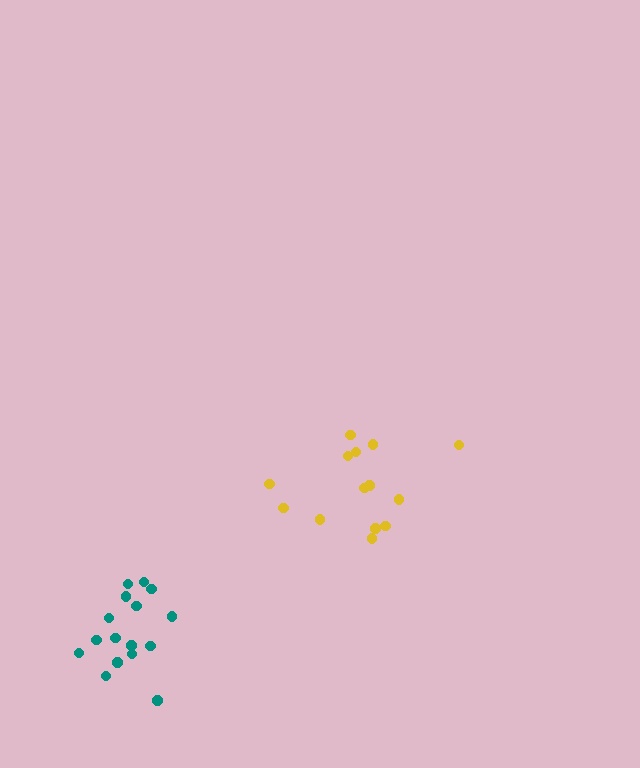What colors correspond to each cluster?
The clusters are colored: teal, yellow.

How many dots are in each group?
Group 1: 16 dots, Group 2: 14 dots (30 total).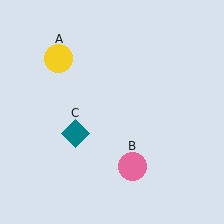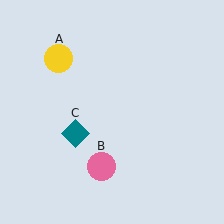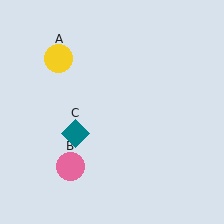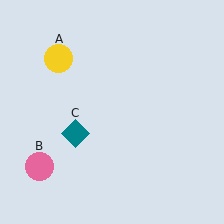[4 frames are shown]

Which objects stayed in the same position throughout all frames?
Yellow circle (object A) and teal diamond (object C) remained stationary.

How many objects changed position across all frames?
1 object changed position: pink circle (object B).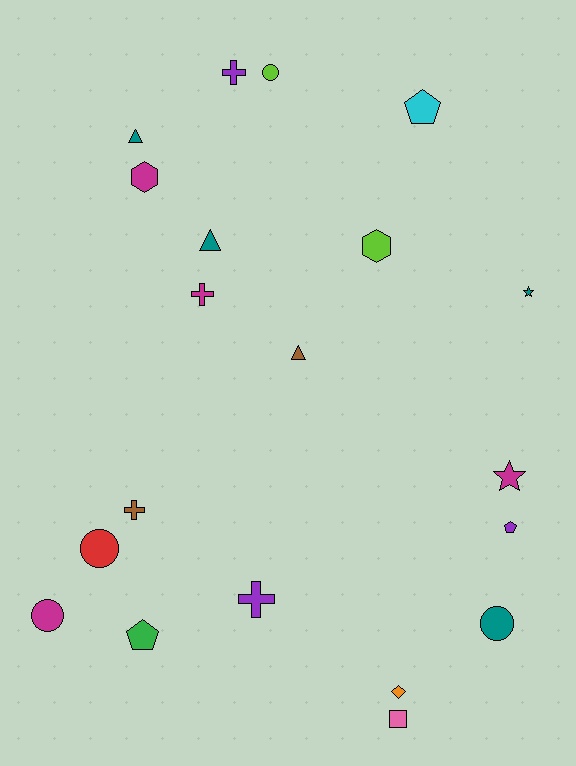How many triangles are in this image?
There are 3 triangles.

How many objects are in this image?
There are 20 objects.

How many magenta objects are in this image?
There are 4 magenta objects.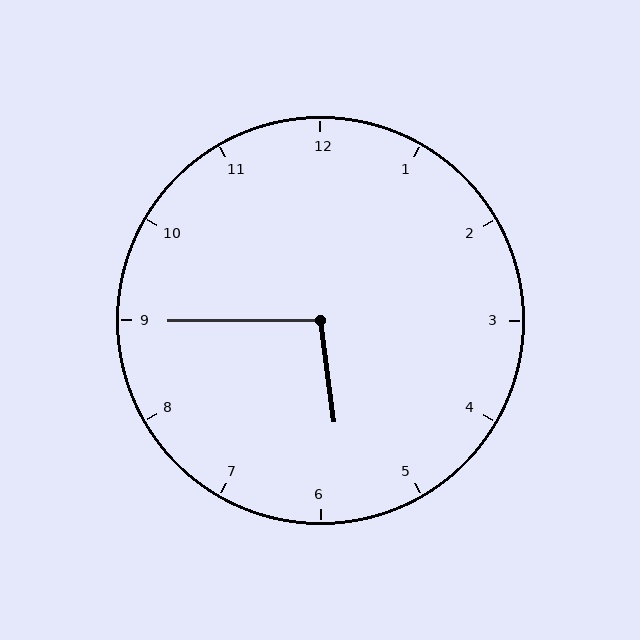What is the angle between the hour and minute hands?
Approximately 98 degrees.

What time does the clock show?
5:45.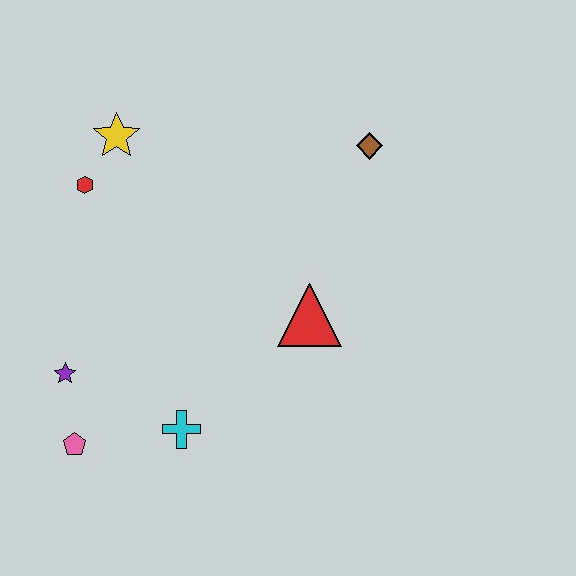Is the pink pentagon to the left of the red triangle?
Yes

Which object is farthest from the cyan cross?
The brown diamond is farthest from the cyan cross.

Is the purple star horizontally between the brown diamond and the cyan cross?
No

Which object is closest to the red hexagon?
The yellow star is closest to the red hexagon.